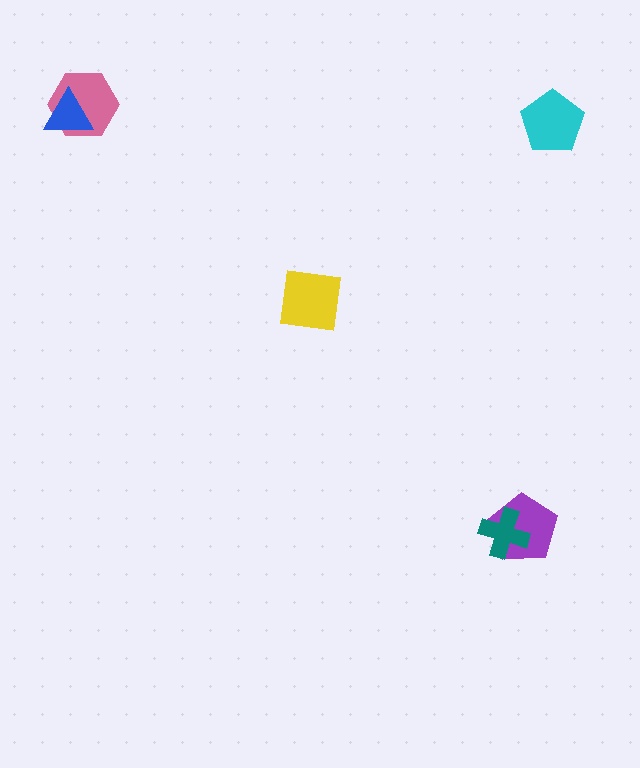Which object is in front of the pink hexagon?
The blue triangle is in front of the pink hexagon.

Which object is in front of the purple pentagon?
The teal cross is in front of the purple pentagon.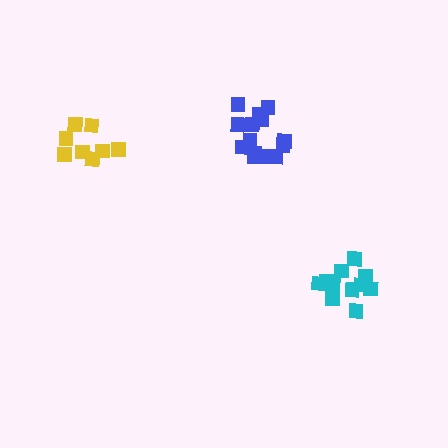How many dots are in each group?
Group 1: 11 dots, Group 2: 14 dots, Group 3: 8 dots (33 total).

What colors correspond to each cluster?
The clusters are colored: cyan, blue, yellow.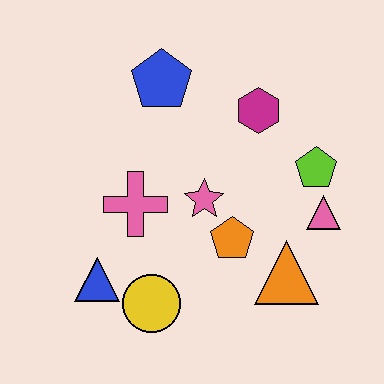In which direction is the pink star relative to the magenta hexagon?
The pink star is below the magenta hexagon.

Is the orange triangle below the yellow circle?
No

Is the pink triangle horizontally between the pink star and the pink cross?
No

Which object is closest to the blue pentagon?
The magenta hexagon is closest to the blue pentagon.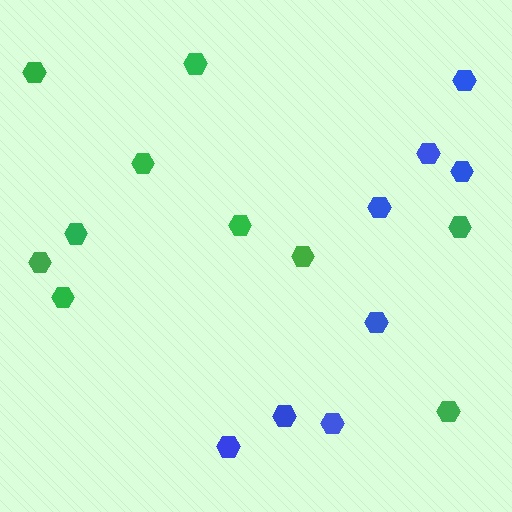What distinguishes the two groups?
There are 2 groups: one group of blue hexagons (8) and one group of green hexagons (10).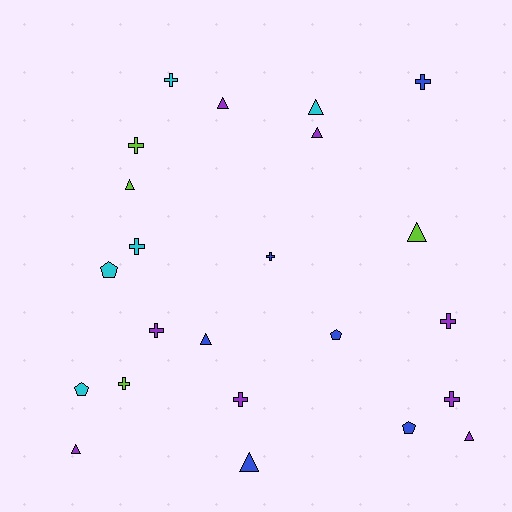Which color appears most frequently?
Purple, with 8 objects.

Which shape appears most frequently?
Cross, with 10 objects.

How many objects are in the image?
There are 23 objects.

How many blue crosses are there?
There are 2 blue crosses.